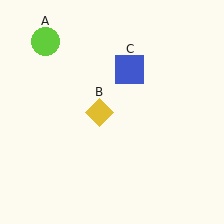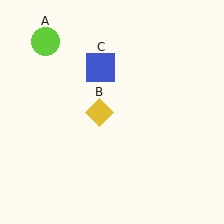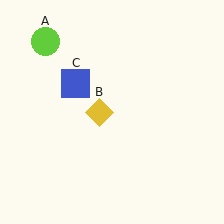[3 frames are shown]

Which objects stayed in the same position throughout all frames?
Lime circle (object A) and yellow diamond (object B) remained stationary.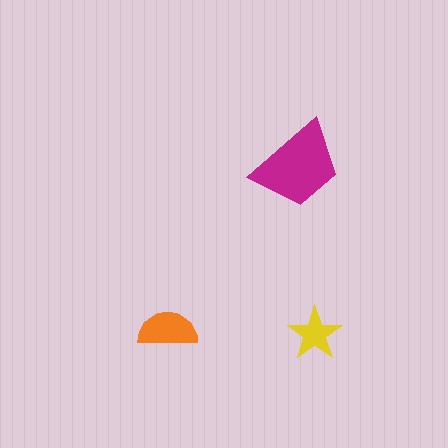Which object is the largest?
The magenta trapezoid.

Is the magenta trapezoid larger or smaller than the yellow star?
Larger.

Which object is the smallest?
The yellow star.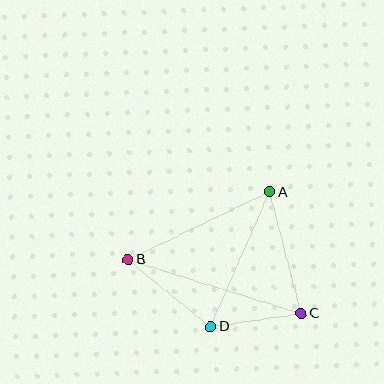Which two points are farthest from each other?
Points B and C are farthest from each other.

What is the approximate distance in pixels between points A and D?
The distance between A and D is approximately 147 pixels.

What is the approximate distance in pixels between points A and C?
The distance between A and C is approximately 125 pixels.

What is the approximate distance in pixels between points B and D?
The distance between B and D is approximately 106 pixels.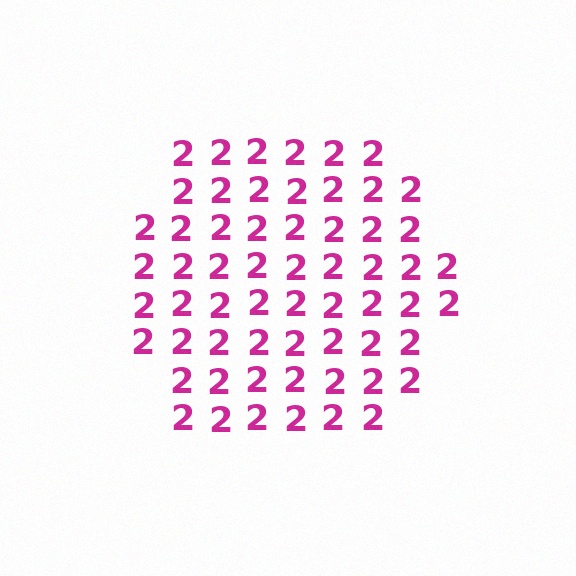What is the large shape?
The large shape is a hexagon.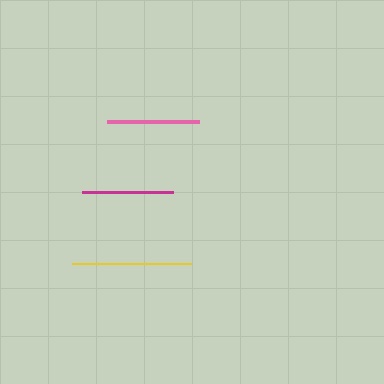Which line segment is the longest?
The yellow line is the longest at approximately 119 pixels.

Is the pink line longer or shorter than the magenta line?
The pink line is longer than the magenta line.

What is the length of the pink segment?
The pink segment is approximately 93 pixels long.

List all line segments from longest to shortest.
From longest to shortest: yellow, pink, magenta.